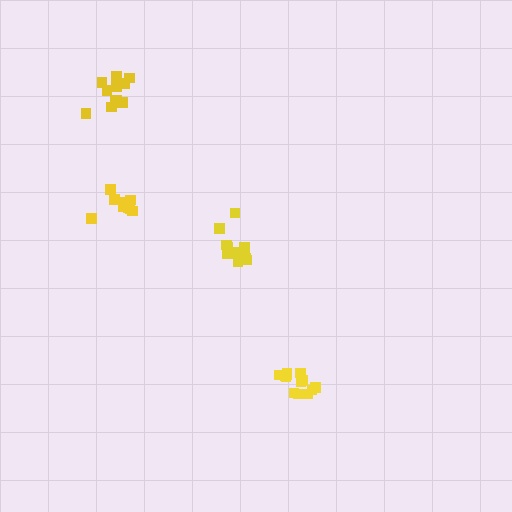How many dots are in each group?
Group 1: 12 dots, Group 2: 13 dots, Group 3: 10 dots, Group 4: 13 dots (48 total).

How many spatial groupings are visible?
There are 4 spatial groupings.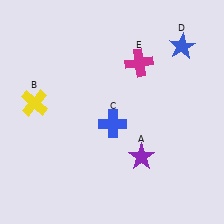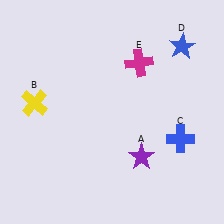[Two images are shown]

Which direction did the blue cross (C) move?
The blue cross (C) moved right.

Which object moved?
The blue cross (C) moved right.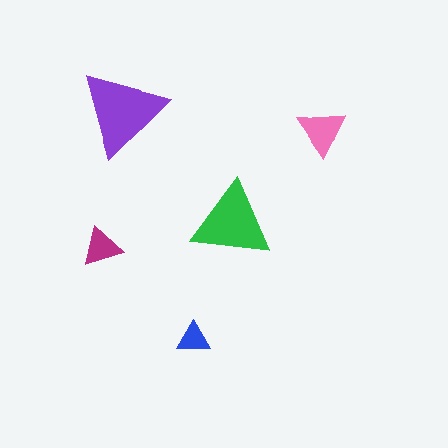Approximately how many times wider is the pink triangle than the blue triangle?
About 1.5 times wider.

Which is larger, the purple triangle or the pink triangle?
The purple one.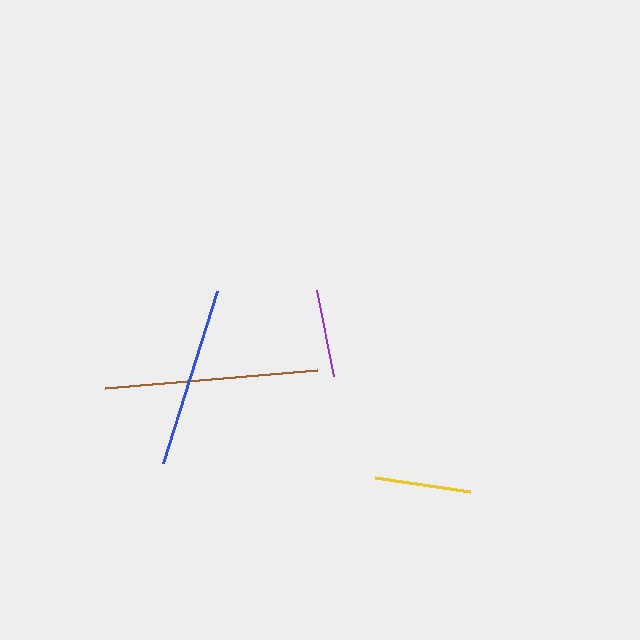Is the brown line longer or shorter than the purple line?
The brown line is longer than the purple line.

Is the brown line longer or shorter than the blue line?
The brown line is longer than the blue line.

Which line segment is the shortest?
The purple line is the shortest at approximately 88 pixels.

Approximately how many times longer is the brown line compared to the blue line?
The brown line is approximately 1.2 times the length of the blue line.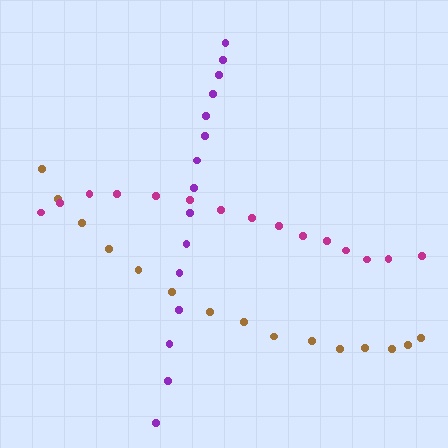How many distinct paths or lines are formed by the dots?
There are 3 distinct paths.